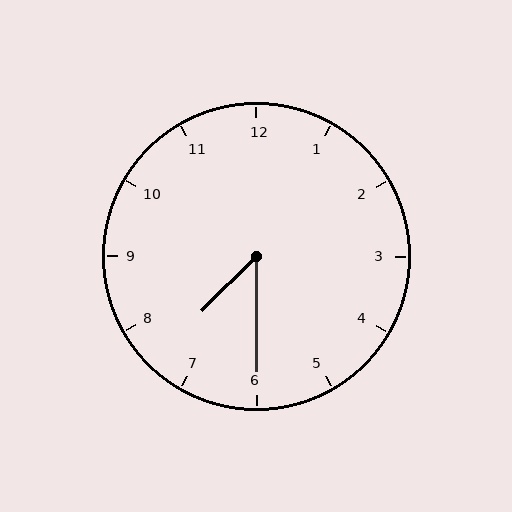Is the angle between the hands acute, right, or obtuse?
It is acute.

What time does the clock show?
7:30.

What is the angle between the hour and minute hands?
Approximately 45 degrees.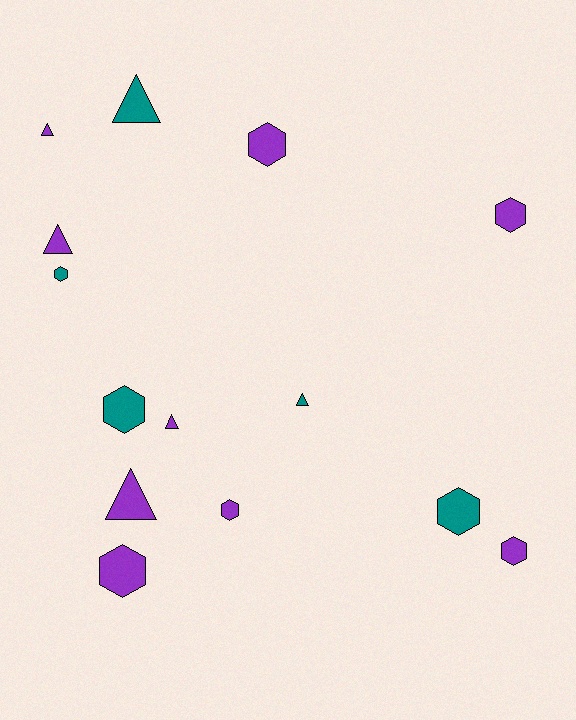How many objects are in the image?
There are 14 objects.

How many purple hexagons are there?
There are 5 purple hexagons.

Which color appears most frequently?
Purple, with 9 objects.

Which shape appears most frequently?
Hexagon, with 8 objects.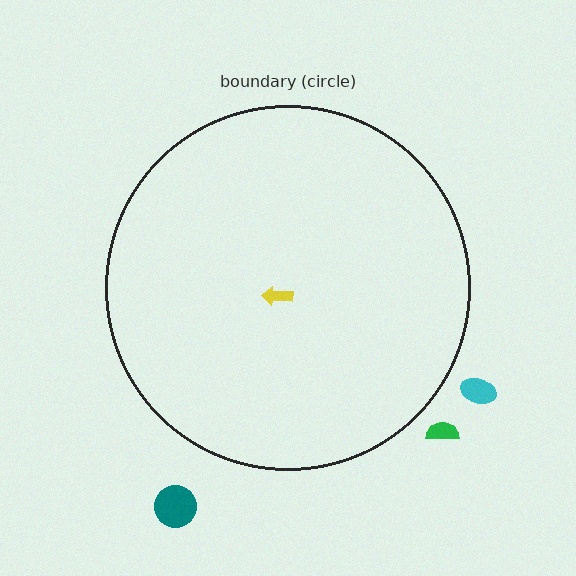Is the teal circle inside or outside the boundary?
Outside.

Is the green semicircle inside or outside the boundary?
Outside.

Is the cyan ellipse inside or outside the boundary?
Outside.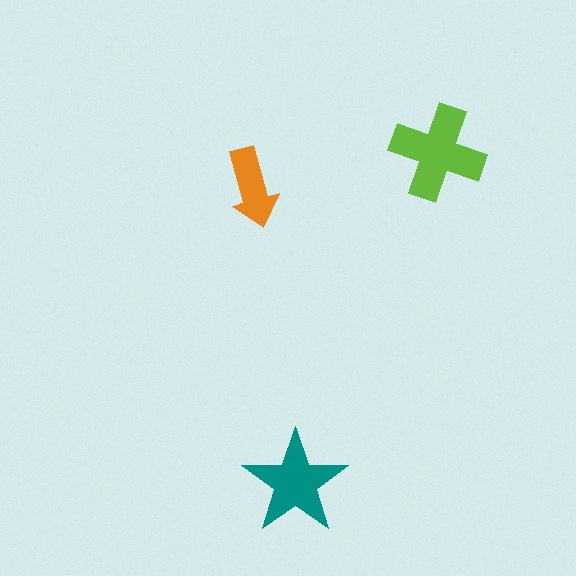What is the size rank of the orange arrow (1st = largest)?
3rd.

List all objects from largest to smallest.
The lime cross, the teal star, the orange arrow.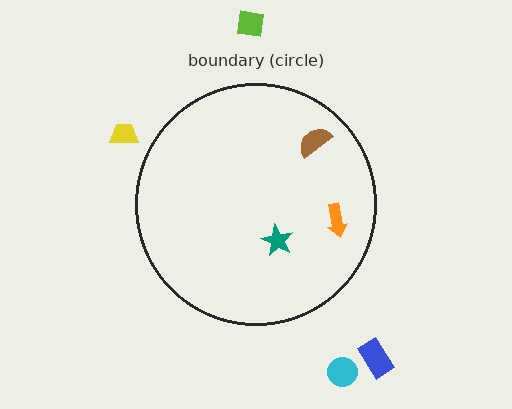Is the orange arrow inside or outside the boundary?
Inside.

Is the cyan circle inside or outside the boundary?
Outside.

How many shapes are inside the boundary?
3 inside, 4 outside.